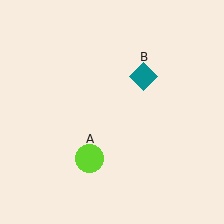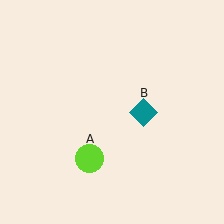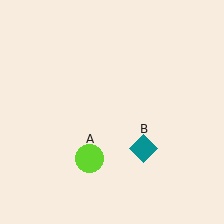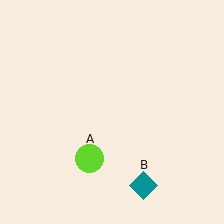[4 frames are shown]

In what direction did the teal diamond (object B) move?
The teal diamond (object B) moved down.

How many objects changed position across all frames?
1 object changed position: teal diamond (object B).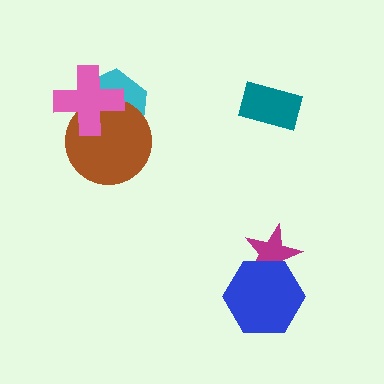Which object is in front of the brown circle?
The pink cross is in front of the brown circle.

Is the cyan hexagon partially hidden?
Yes, it is partially covered by another shape.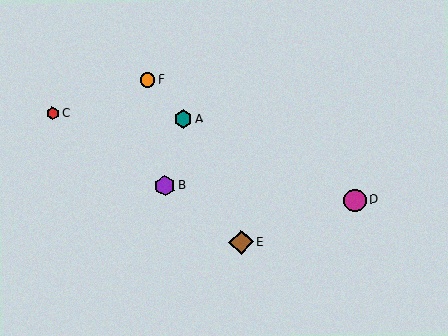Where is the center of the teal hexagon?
The center of the teal hexagon is at (183, 119).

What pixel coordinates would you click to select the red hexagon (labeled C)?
Click at (53, 113) to select the red hexagon C.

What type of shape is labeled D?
Shape D is a magenta circle.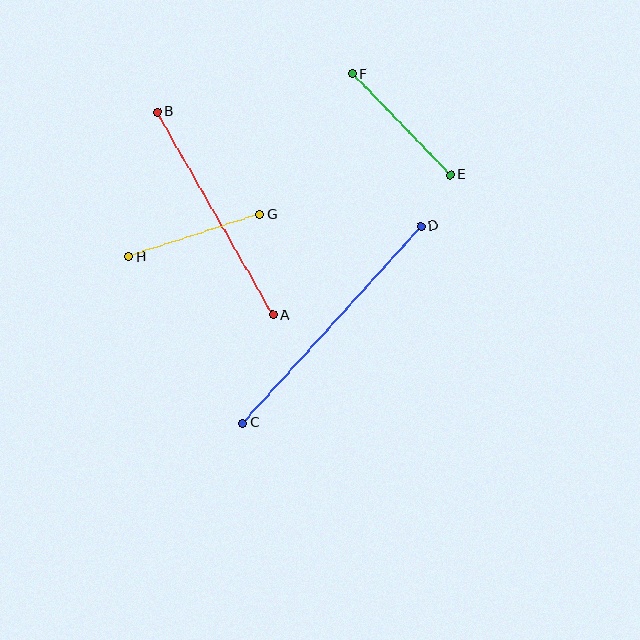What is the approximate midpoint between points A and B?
The midpoint is at approximately (215, 213) pixels.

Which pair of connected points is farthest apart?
Points C and D are farthest apart.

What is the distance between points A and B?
The distance is approximately 234 pixels.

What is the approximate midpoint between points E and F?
The midpoint is at approximately (401, 124) pixels.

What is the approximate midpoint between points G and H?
The midpoint is at approximately (194, 236) pixels.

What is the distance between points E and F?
The distance is approximately 141 pixels.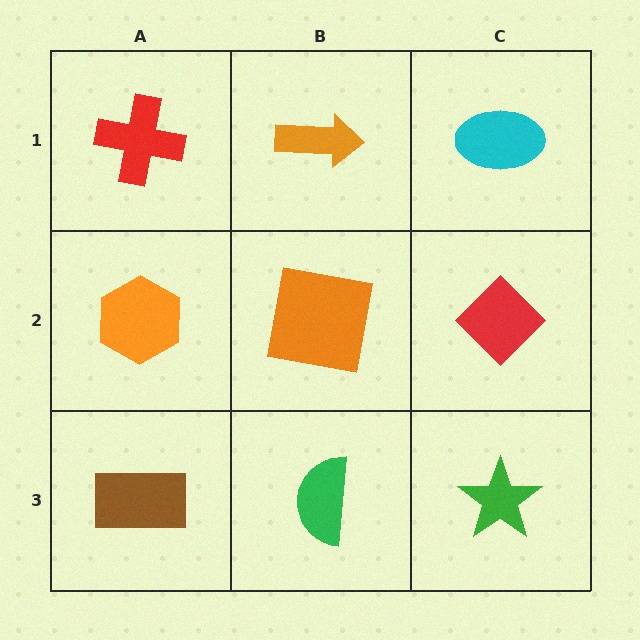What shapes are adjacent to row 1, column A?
An orange hexagon (row 2, column A), an orange arrow (row 1, column B).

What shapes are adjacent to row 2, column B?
An orange arrow (row 1, column B), a green semicircle (row 3, column B), an orange hexagon (row 2, column A), a red diamond (row 2, column C).